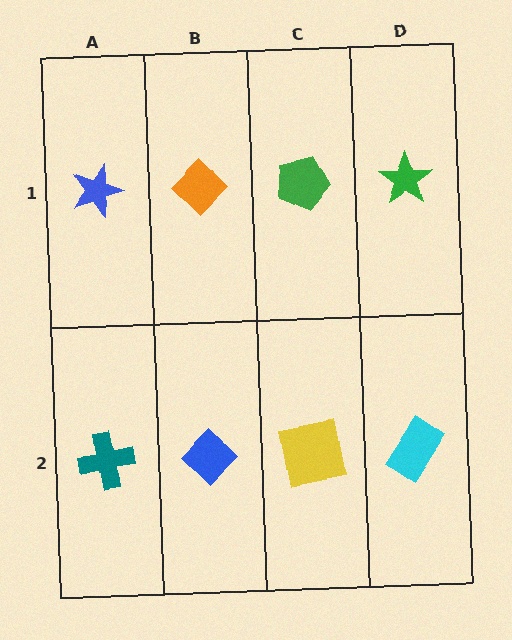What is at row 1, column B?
An orange diamond.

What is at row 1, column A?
A blue star.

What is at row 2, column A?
A teal cross.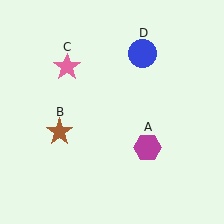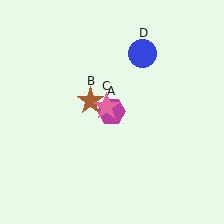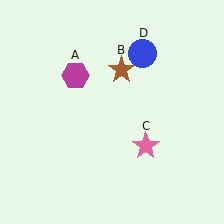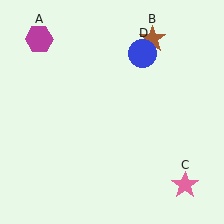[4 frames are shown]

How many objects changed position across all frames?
3 objects changed position: magenta hexagon (object A), brown star (object B), pink star (object C).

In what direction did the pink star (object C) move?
The pink star (object C) moved down and to the right.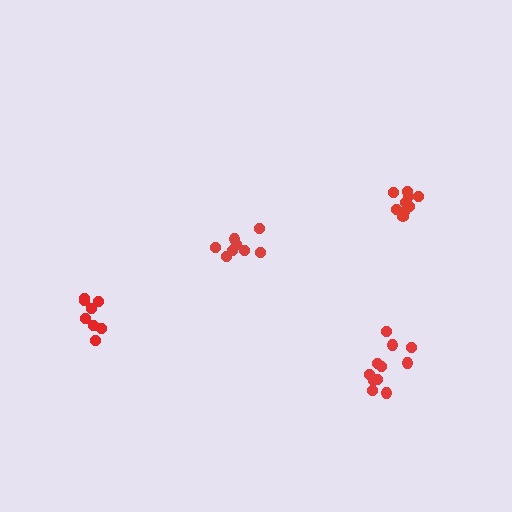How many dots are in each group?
Group 1: 8 dots, Group 2: 11 dots, Group 3: 8 dots, Group 4: 9 dots (36 total).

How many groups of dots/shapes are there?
There are 4 groups.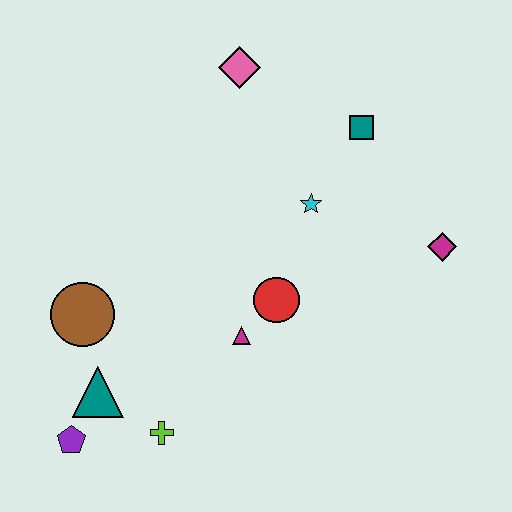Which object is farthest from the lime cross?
The pink diamond is farthest from the lime cross.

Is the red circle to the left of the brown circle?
No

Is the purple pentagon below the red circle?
Yes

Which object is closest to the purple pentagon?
The teal triangle is closest to the purple pentagon.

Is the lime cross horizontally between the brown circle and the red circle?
Yes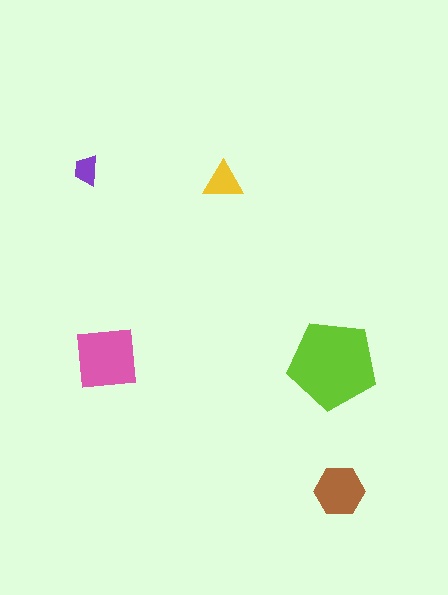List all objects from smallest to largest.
The purple trapezoid, the yellow triangle, the brown hexagon, the pink square, the lime pentagon.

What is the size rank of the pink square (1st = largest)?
2nd.